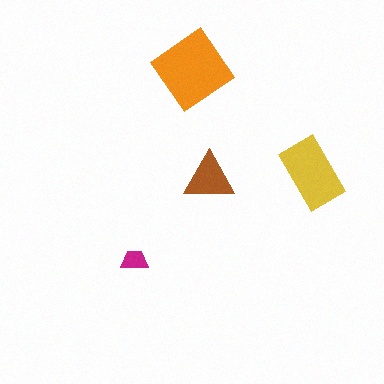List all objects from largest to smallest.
The orange diamond, the yellow rectangle, the brown triangle, the magenta trapezoid.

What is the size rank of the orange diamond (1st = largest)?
1st.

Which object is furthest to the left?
The magenta trapezoid is leftmost.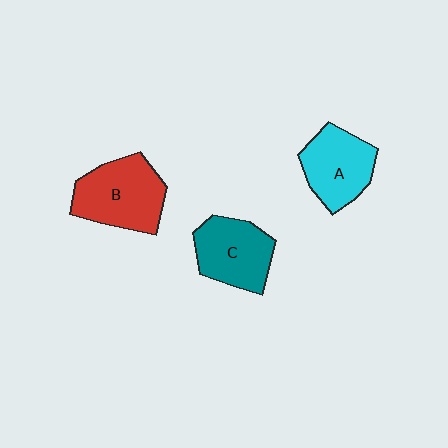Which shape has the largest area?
Shape B (red).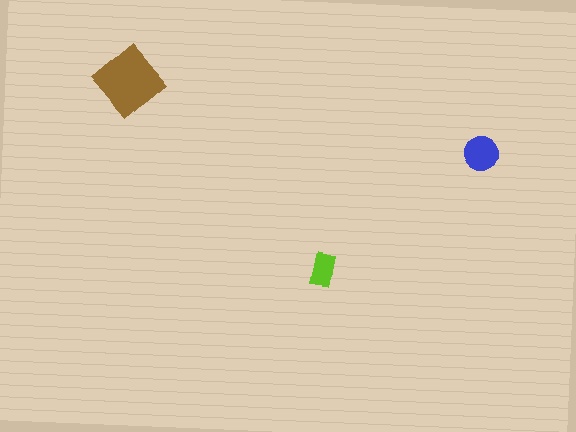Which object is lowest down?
The lime rectangle is bottommost.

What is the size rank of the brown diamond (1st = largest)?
1st.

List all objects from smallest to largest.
The lime rectangle, the blue circle, the brown diamond.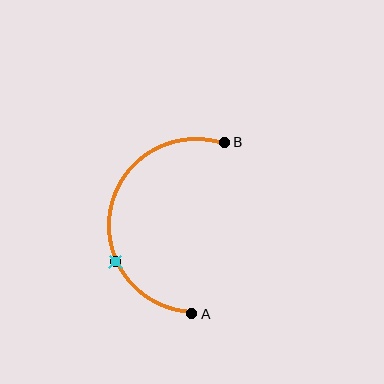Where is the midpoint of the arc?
The arc midpoint is the point on the curve farthest from the straight line joining A and B. It sits to the left of that line.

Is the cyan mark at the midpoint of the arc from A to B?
No. The cyan mark lies on the arc but is closer to endpoint A. The arc midpoint would be at the point on the curve equidistant along the arc from both A and B.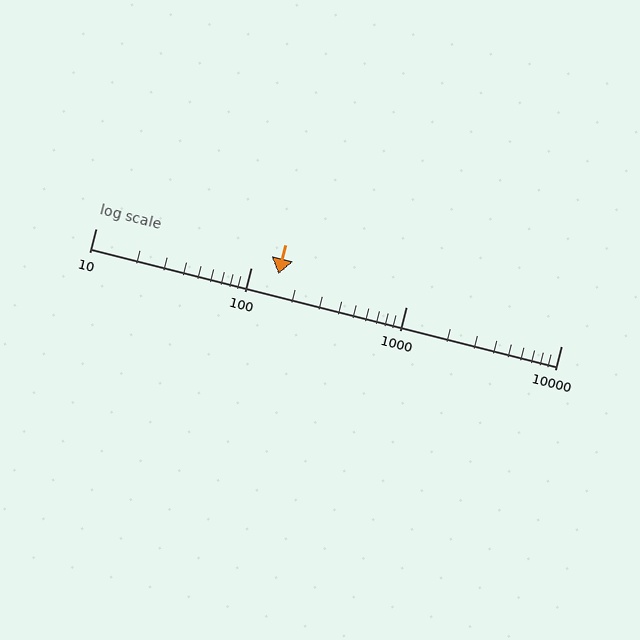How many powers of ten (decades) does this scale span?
The scale spans 3 decades, from 10 to 10000.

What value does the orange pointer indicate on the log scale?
The pointer indicates approximately 150.